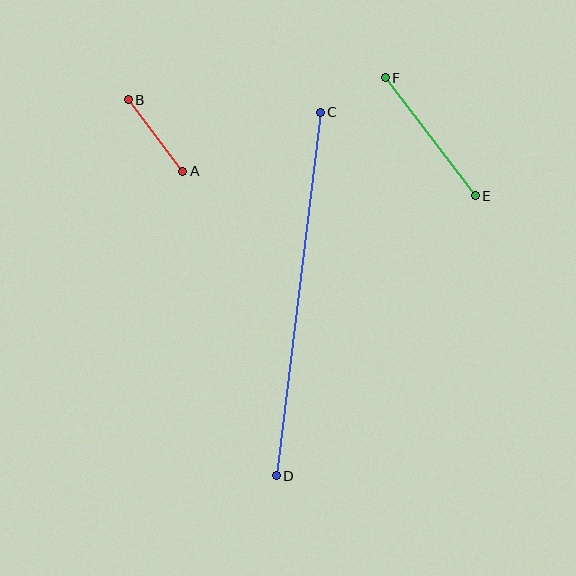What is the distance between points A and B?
The distance is approximately 89 pixels.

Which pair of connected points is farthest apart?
Points C and D are farthest apart.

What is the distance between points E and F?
The distance is approximately 149 pixels.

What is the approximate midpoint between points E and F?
The midpoint is at approximately (430, 137) pixels.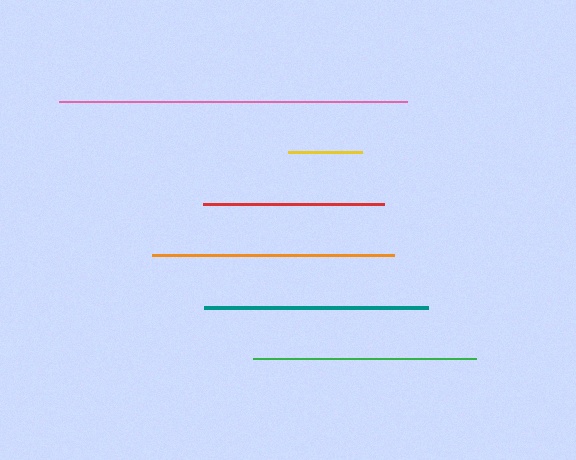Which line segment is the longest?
The pink line is the longest at approximately 348 pixels.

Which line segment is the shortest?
The yellow line is the shortest at approximately 74 pixels.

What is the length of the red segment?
The red segment is approximately 181 pixels long.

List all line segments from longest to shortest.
From longest to shortest: pink, orange, teal, green, red, yellow.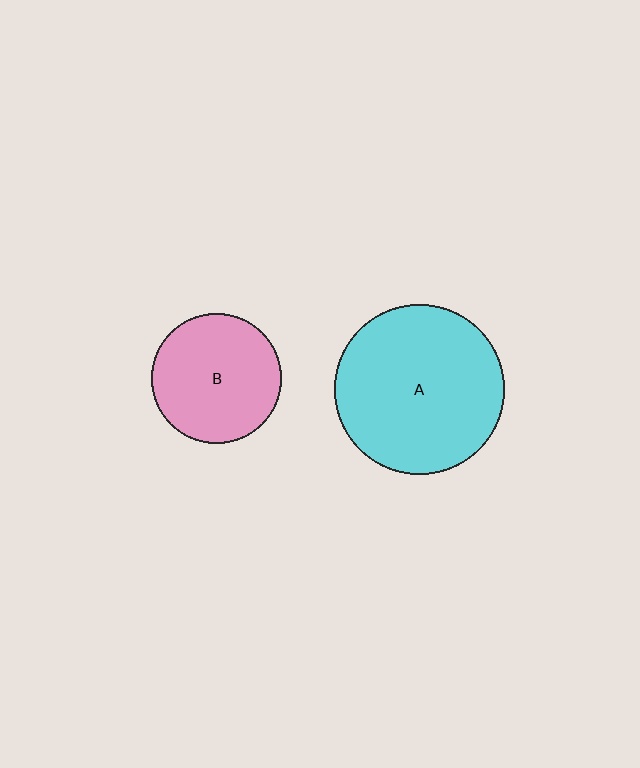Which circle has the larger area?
Circle A (cyan).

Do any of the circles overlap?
No, none of the circles overlap.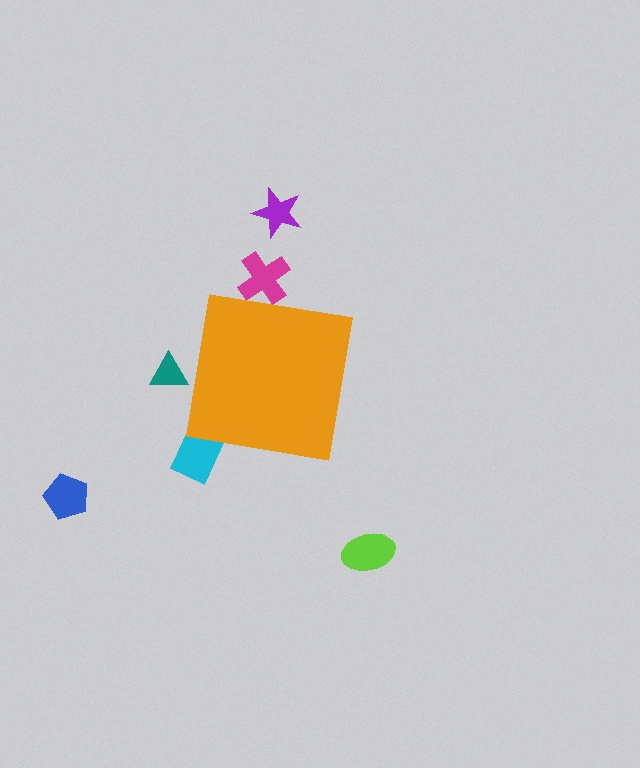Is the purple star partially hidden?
No, the purple star is fully visible.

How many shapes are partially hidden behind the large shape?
3 shapes are partially hidden.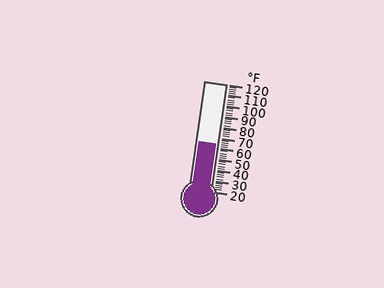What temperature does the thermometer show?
The thermometer shows approximately 64°F.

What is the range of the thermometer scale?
The thermometer scale ranges from 20°F to 120°F.